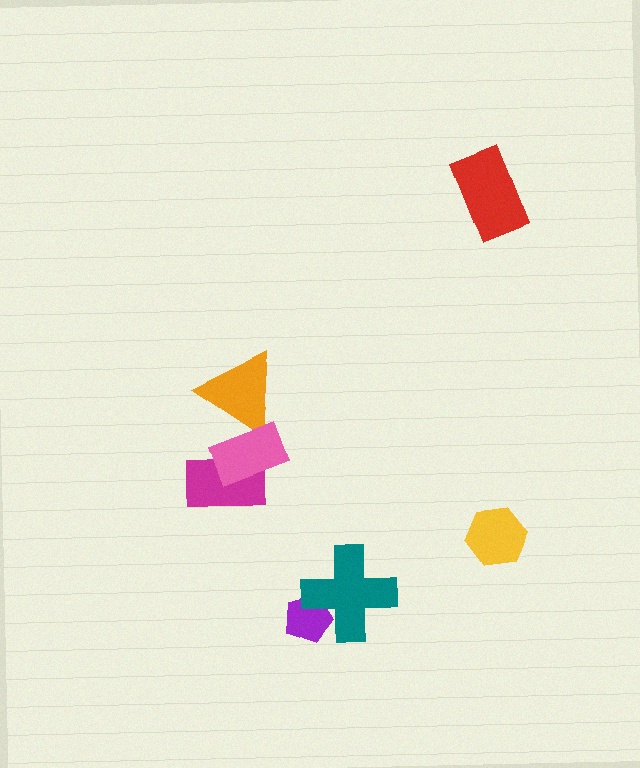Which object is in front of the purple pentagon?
The teal cross is in front of the purple pentagon.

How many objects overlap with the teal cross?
1 object overlaps with the teal cross.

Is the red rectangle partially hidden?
No, no other shape covers it.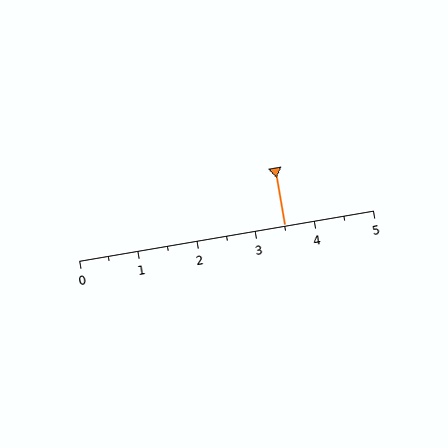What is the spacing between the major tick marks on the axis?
The major ticks are spaced 1 apart.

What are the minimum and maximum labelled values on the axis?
The axis runs from 0 to 5.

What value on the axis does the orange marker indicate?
The marker indicates approximately 3.5.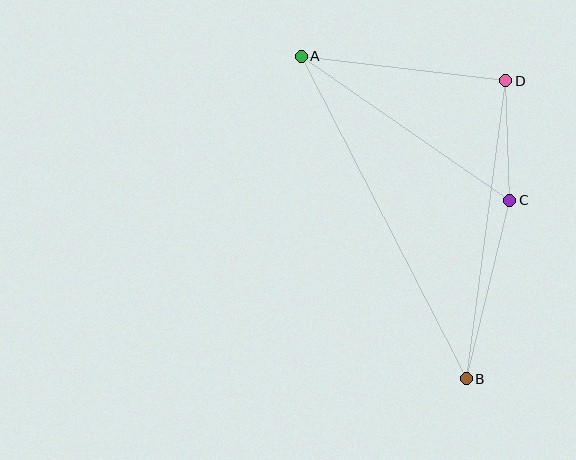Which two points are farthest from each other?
Points A and B are farthest from each other.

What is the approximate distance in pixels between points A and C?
The distance between A and C is approximately 253 pixels.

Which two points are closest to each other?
Points C and D are closest to each other.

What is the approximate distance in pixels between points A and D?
The distance between A and D is approximately 206 pixels.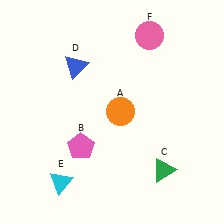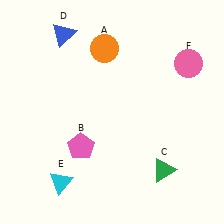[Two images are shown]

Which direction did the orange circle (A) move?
The orange circle (A) moved up.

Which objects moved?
The objects that moved are: the orange circle (A), the blue triangle (D), the pink circle (F).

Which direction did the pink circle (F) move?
The pink circle (F) moved right.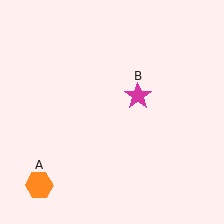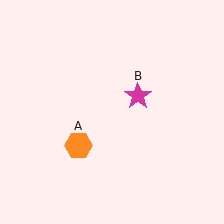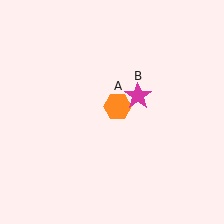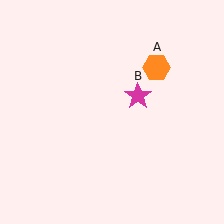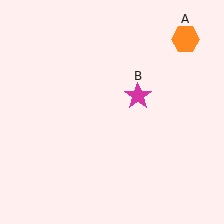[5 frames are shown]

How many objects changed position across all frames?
1 object changed position: orange hexagon (object A).